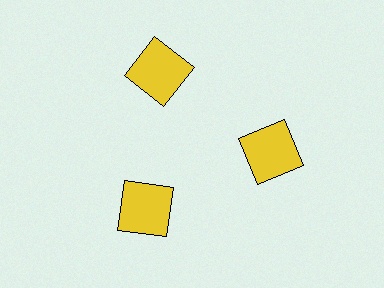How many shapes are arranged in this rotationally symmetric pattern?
There are 3 shapes, arranged in 3 groups of 1.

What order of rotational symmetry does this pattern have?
This pattern has 3-fold rotational symmetry.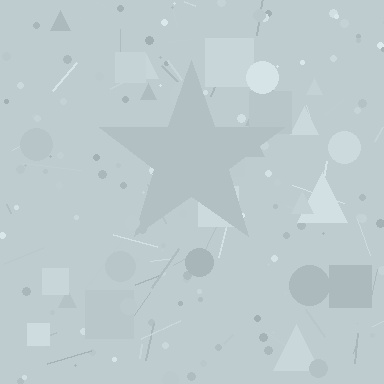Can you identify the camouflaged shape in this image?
The camouflaged shape is a star.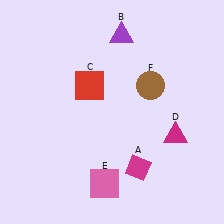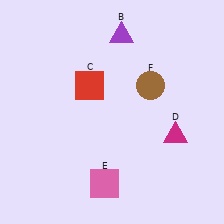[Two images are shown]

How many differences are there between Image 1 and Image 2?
There is 1 difference between the two images.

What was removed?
The magenta diamond (A) was removed in Image 2.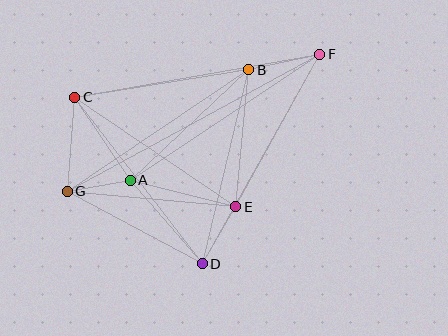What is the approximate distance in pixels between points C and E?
The distance between C and E is approximately 195 pixels.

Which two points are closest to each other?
Points A and G are closest to each other.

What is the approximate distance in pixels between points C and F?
The distance between C and F is approximately 249 pixels.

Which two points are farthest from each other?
Points F and G are farthest from each other.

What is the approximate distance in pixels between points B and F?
The distance between B and F is approximately 72 pixels.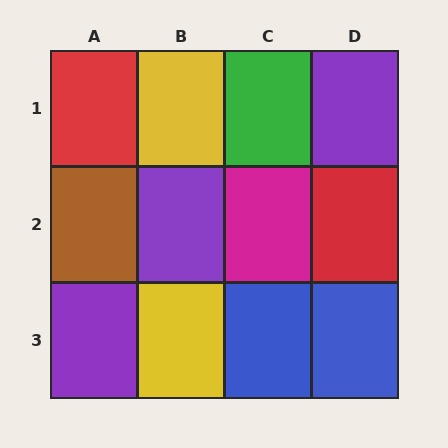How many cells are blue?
2 cells are blue.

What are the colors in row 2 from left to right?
Brown, purple, magenta, red.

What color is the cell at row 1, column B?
Yellow.